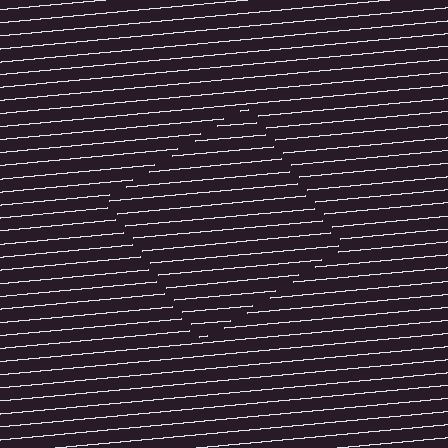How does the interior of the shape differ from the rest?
The interior of the shape contains the same grating, shifted by half a period — the contour is defined by the phase discontinuity where line-ends from the inner and outer gratings abut.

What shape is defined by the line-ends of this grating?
An illusory square. The interior of the shape contains the same grating, shifted by half a period — the contour is defined by the phase discontinuity where line-ends from the inner and outer gratings abut.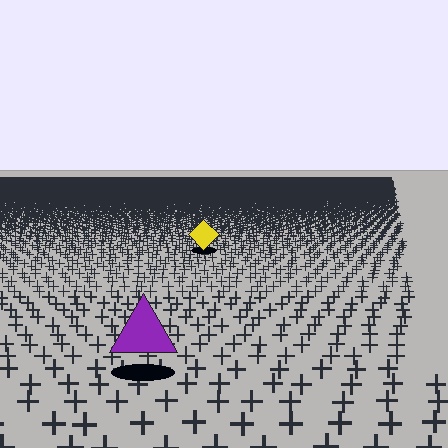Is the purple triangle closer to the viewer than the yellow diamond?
Yes. The purple triangle is closer — you can tell from the texture gradient: the ground texture is coarser near it.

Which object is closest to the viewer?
The purple triangle is closest. The texture marks near it are larger and more spread out.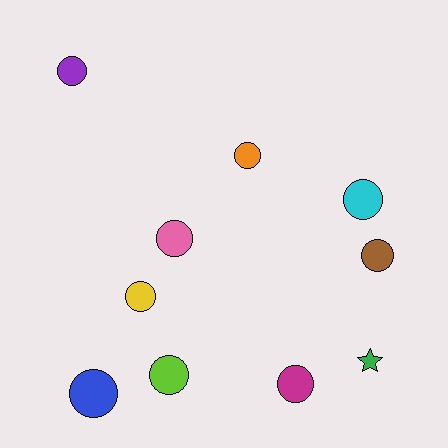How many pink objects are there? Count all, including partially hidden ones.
There is 1 pink object.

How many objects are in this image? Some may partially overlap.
There are 10 objects.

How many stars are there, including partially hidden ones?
There is 1 star.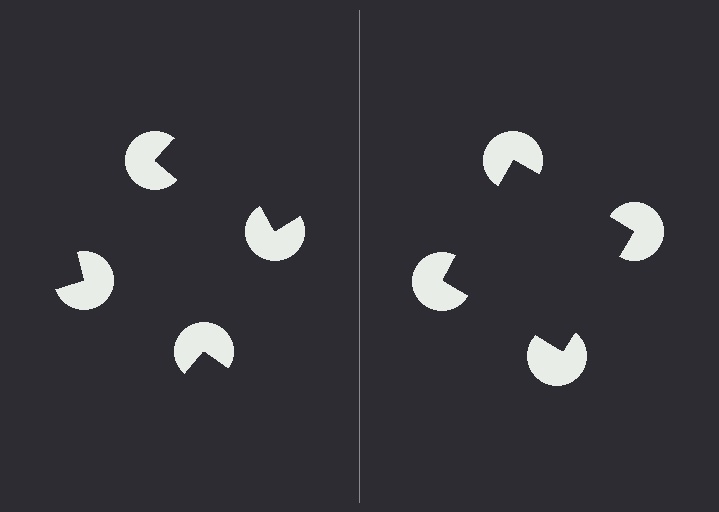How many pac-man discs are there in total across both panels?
8 — 4 on each side.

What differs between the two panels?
The pac-man discs are positioned identically on both sides; only the wedge orientations differ. On the right they align to a square; on the left they are misaligned.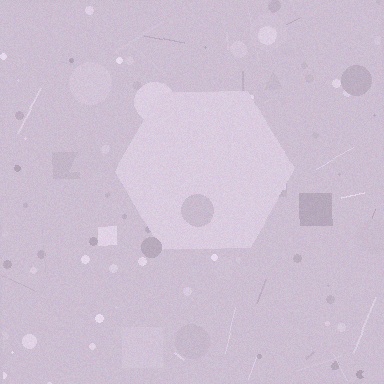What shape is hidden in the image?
A hexagon is hidden in the image.